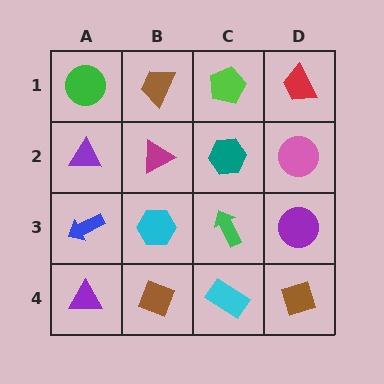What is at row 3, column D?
A purple circle.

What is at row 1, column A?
A green circle.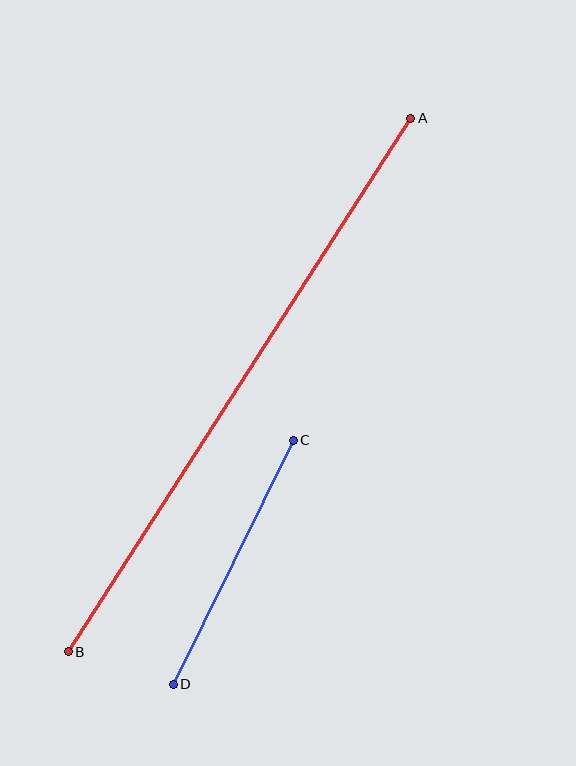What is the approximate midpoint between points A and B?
The midpoint is at approximately (239, 385) pixels.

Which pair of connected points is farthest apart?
Points A and B are farthest apart.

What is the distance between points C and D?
The distance is approximately 272 pixels.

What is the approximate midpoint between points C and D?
The midpoint is at approximately (233, 562) pixels.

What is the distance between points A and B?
The distance is approximately 634 pixels.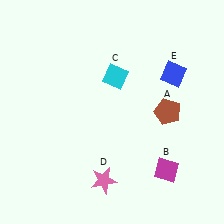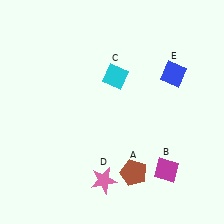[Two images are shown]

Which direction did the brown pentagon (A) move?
The brown pentagon (A) moved down.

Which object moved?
The brown pentagon (A) moved down.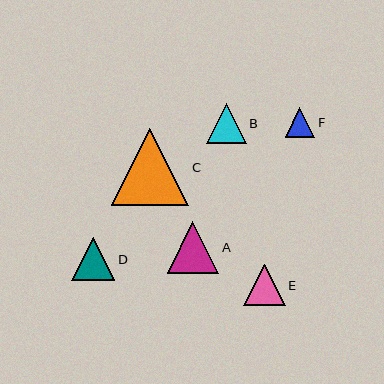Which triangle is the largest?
Triangle C is the largest with a size of approximately 77 pixels.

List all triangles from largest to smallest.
From largest to smallest: C, A, D, E, B, F.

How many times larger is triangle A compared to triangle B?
Triangle A is approximately 1.3 times the size of triangle B.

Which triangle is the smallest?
Triangle F is the smallest with a size of approximately 30 pixels.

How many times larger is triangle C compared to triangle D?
Triangle C is approximately 1.8 times the size of triangle D.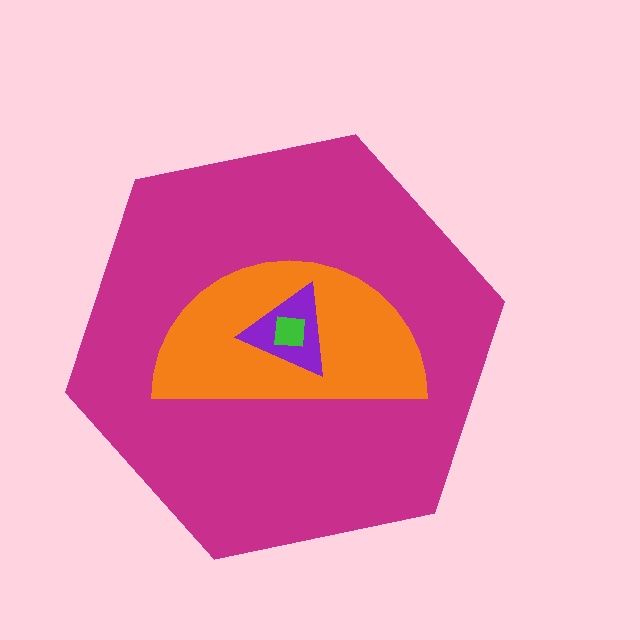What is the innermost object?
The green square.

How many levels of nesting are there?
4.